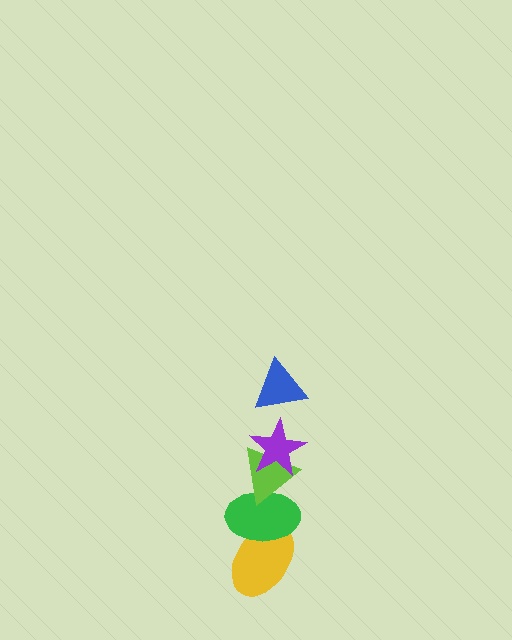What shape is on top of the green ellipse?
The lime triangle is on top of the green ellipse.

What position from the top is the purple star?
The purple star is 2nd from the top.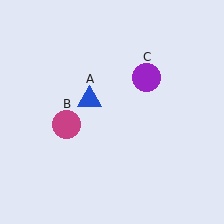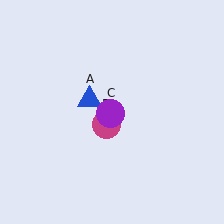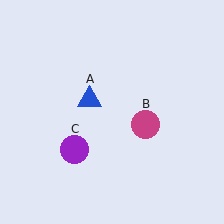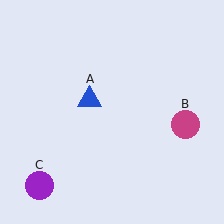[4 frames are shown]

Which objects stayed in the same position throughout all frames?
Blue triangle (object A) remained stationary.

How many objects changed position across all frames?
2 objects changed position: magenta circle (object B), purple circle (object C).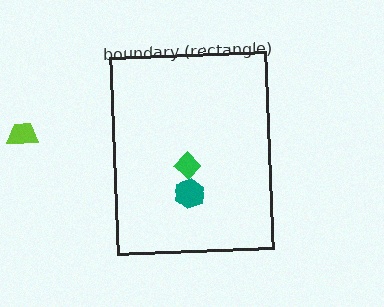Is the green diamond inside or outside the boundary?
Inside.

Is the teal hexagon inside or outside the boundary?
Inside.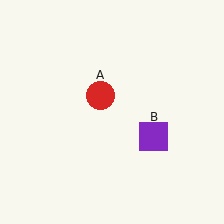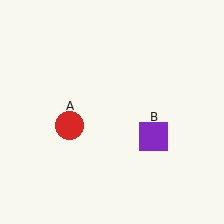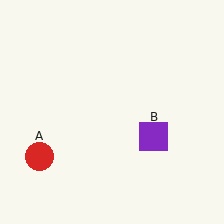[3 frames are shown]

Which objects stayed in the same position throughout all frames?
Purple square (object B) remained stationary.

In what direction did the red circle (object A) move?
The red circle (object A) moved down and to the left.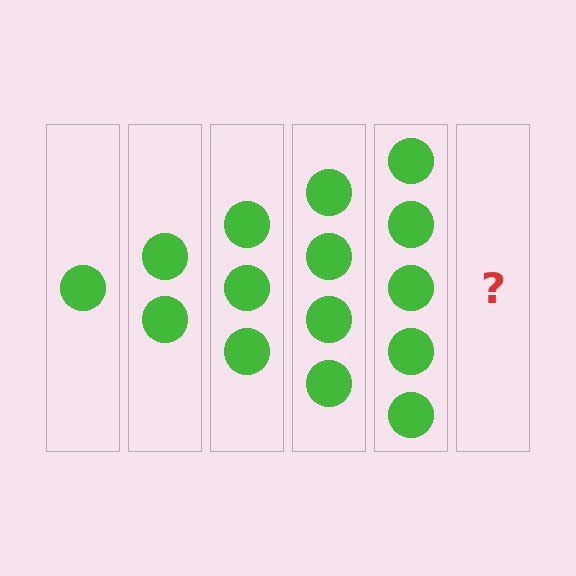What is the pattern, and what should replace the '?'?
The pattern is that each step adds one more circle. The '?' should be 6 circles.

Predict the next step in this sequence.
The next step is 6 circles.